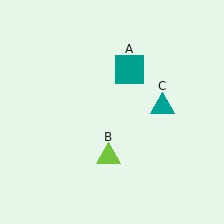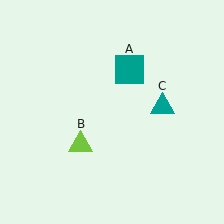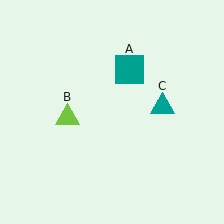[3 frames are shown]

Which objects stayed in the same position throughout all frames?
Teal square (object A) and teal triangle (object C) remained stationary.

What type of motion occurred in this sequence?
The lime triangle (object B) rotated clockwise around the center of the scene.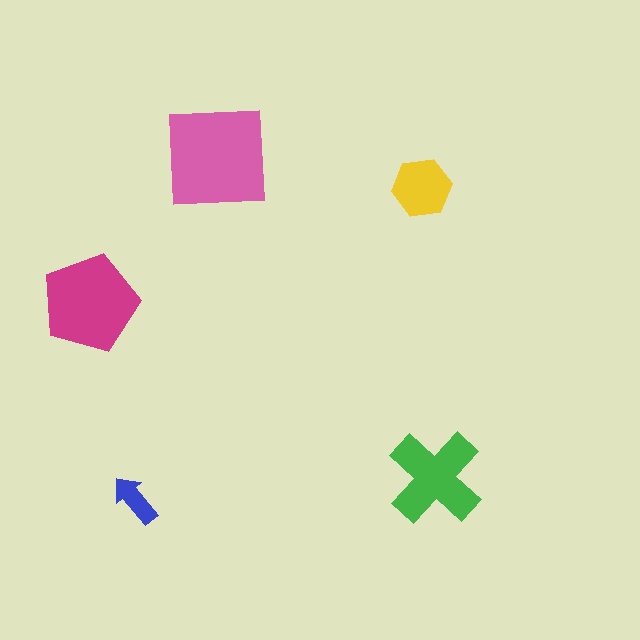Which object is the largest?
The pink square.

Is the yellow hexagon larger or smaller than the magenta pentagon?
Smaller.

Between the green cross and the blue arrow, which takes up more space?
The green cross.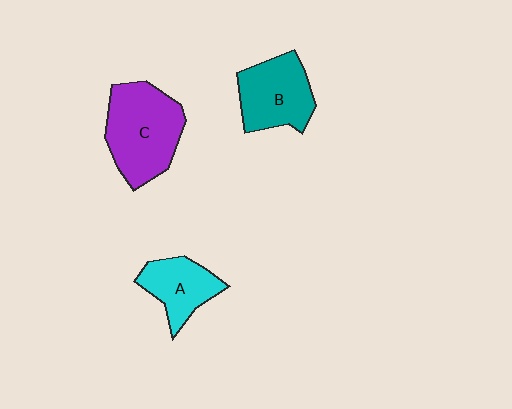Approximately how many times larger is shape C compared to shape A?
Approximately 1.7 times.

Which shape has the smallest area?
Shape A (cyan).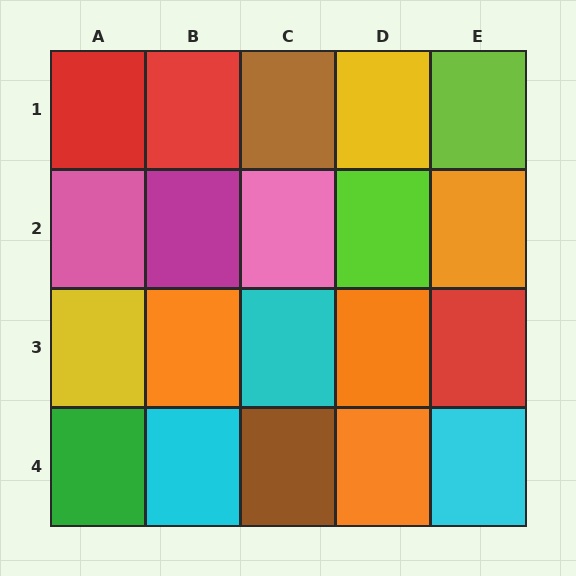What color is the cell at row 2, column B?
Magenta.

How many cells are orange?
4 cells are orange.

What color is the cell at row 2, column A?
Pink.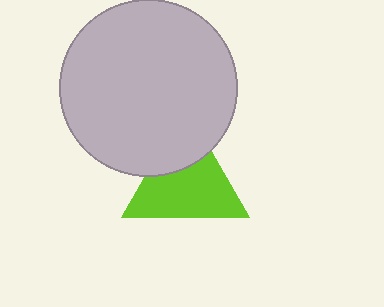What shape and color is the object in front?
The object in front is a light gray circle.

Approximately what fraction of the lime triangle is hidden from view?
Roughly 31% of the lime triangle is hidden behind the light gray circle.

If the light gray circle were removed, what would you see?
You would see the complete lime triangle.